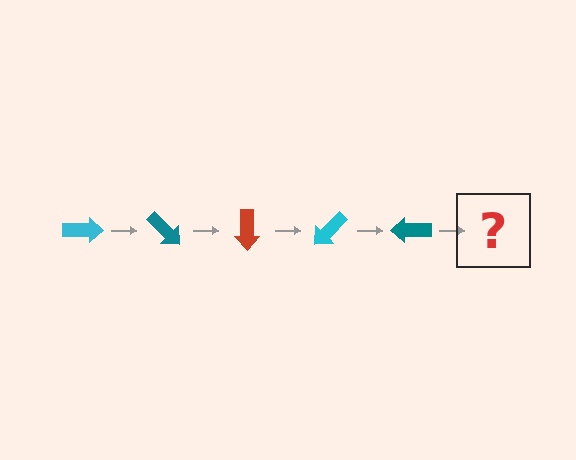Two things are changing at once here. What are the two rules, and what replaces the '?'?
The two rules are that it rotates 45 degrees each step and the color cycles through cyan, teal, and red. The '?' should be a red arrow, rotated 225 degrees from the start.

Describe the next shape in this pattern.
It should be a red arrow, rotated 225 degrees from the start.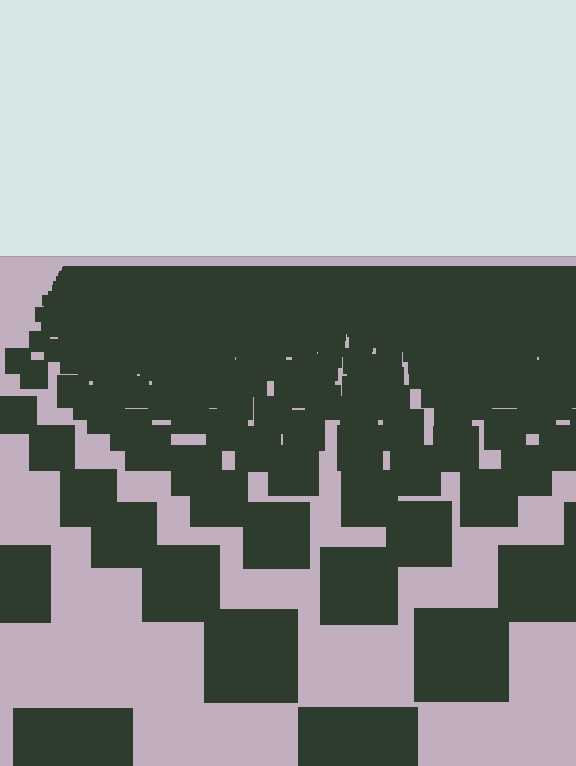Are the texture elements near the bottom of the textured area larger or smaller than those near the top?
Larger. Near the bottom, elements are closer to the viewer and appear at a bigger on-screen size.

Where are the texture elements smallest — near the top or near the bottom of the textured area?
Near the top.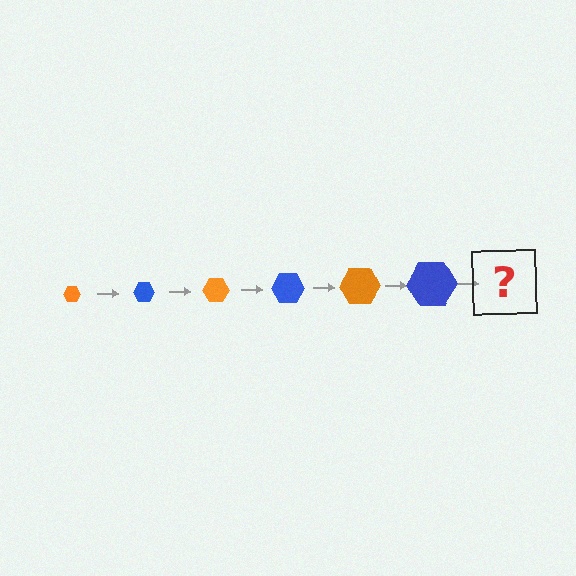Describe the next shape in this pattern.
It should be an orange hexagon, larger than the previous one.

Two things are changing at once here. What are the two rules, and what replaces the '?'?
The two rules are that the hexagon grows larger each step and the color cycles through orange and blue. The '?' should be an orange hexagon, larger than the previous one.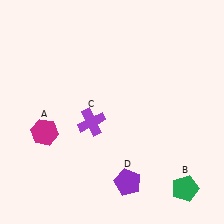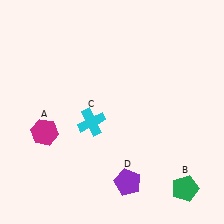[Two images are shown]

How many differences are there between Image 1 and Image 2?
There is 1 difference between the two images.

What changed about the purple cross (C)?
In Image 1, C is purple. In Image 2, it changed to cyan.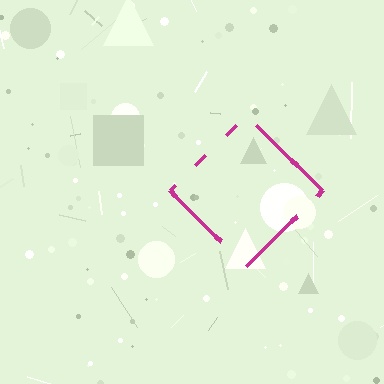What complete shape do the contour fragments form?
The contour fragments form a diamond.